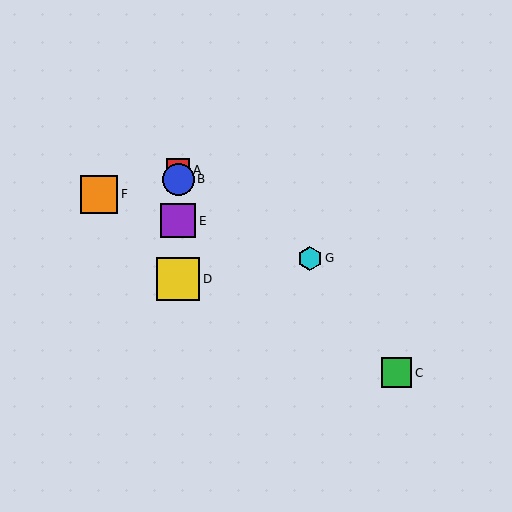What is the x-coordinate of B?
Object B is at x≈178.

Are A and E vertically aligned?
Yes, both are at x≈178.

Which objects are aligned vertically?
Objects A, B, D, E are aligned vertically.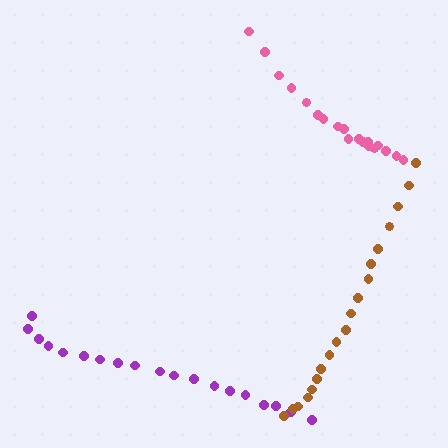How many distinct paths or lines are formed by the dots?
There are 3 distinct paths.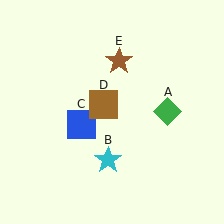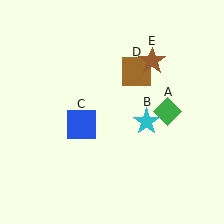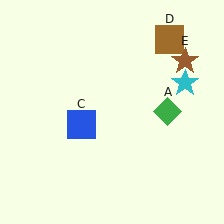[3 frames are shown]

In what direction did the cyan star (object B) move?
The cyan star (object B) moved up and to the right.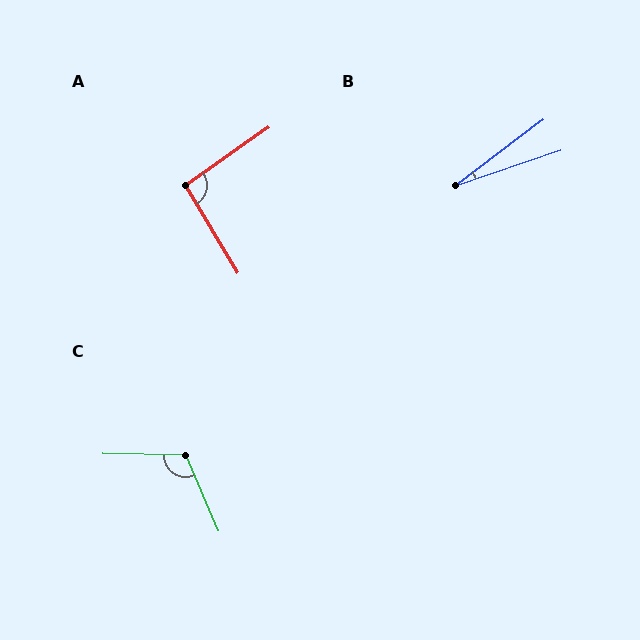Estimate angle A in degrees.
Approximately 94 degrees.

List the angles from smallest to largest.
B (18°), A (94°), C (114°).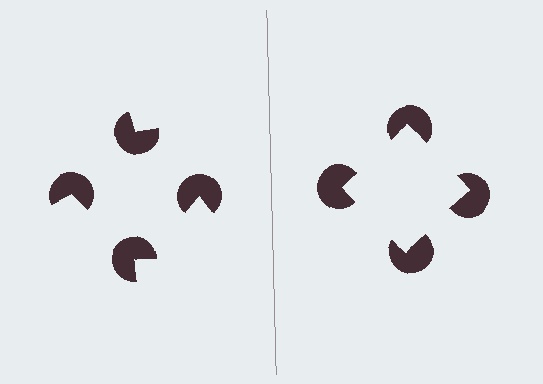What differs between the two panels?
The pac-man discs are positioned identically on both sides; only the wedge orientations differ. On the right they align to a square; on the left they are misaligned.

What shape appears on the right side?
An illusory square.